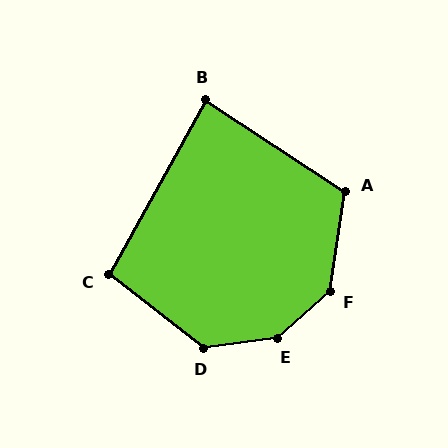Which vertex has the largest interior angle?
E, at approximately 146 degrees.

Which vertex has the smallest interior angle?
B, at approximately 86 degrees.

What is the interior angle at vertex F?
Approximately 140 degrees (obtuse).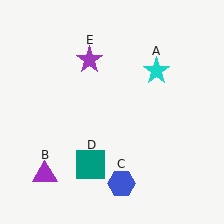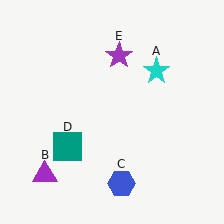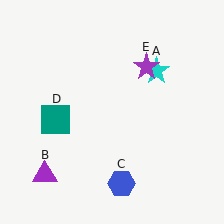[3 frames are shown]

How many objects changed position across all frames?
2 objects changed position: teal square (object D), purple star (object E).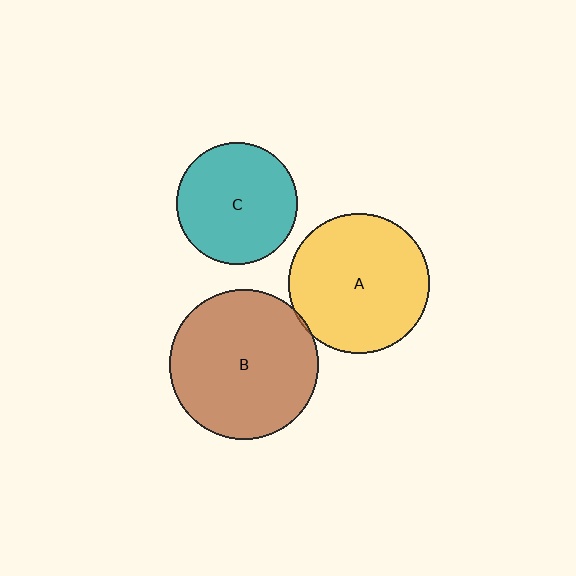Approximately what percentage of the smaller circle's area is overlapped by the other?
Approximately 5%.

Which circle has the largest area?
Circle B (brown).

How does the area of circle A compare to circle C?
Approximately 1.3 times.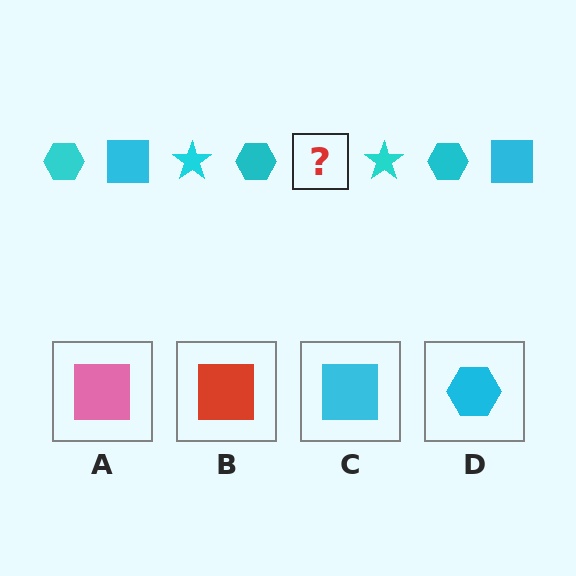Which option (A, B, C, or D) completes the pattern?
C.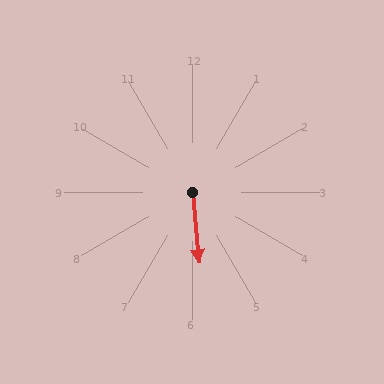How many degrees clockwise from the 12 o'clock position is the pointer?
Approximately 175 degrees.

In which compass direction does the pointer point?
South.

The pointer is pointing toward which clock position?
Roughly 6 o'clock.